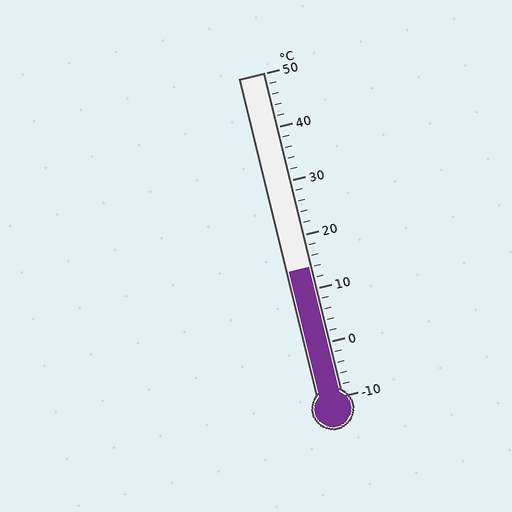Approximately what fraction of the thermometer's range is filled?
The thermometer is filled to approximately 40% of its range.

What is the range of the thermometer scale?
The thermometer scale ranges from -10°C to 50°C.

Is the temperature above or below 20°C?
The temperature is below 20°C.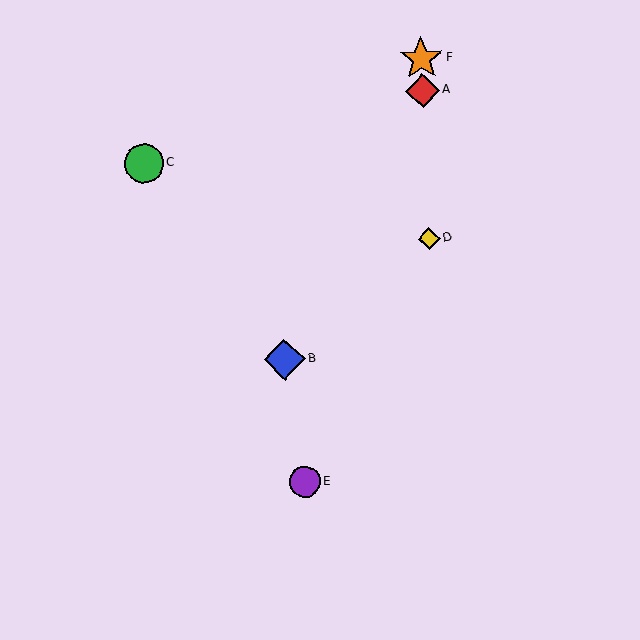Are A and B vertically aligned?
No, A is at x≈423 and B is at x≈284.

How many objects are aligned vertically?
3 objects (A, D, F) are aligned vertically.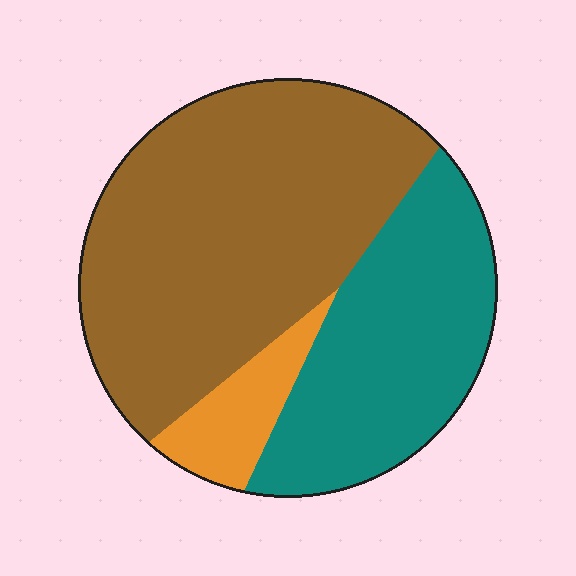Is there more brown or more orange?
Brown.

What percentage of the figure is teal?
Teal covers roughly 35% of the figure.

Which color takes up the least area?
Orange, at roughly 10%.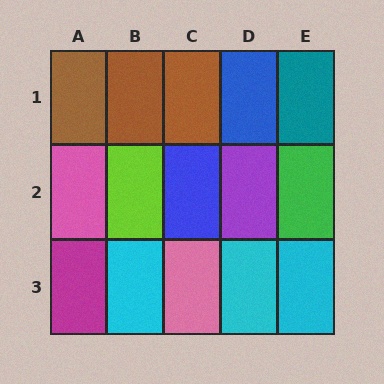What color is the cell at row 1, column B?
Brown.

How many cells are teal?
1 cell is teal.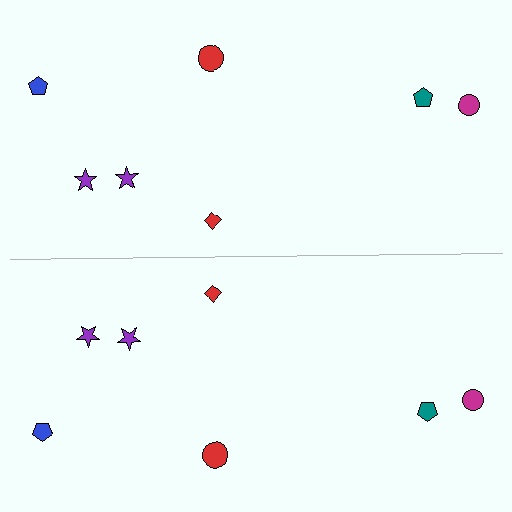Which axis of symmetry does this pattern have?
The pattern has a horizontal axis of symmetry running through the center of the image.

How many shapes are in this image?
There are 14 shapes in this image.